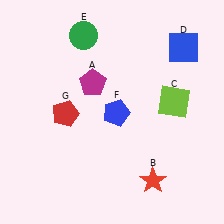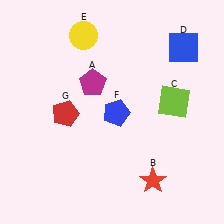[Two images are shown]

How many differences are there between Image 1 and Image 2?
There is 1 difference between the two images.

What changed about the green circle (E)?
In Image 1, E is green. In Image 2, it changed to yellow.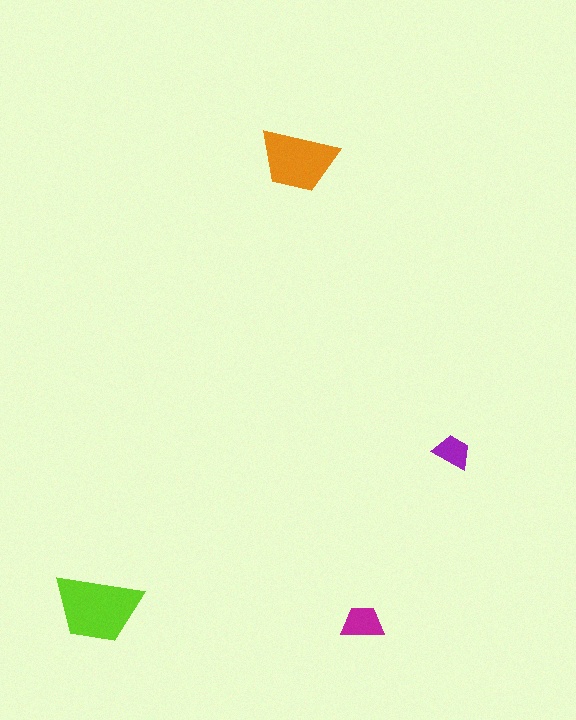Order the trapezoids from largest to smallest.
the lime one, the orange one, the magenta one, the purple one.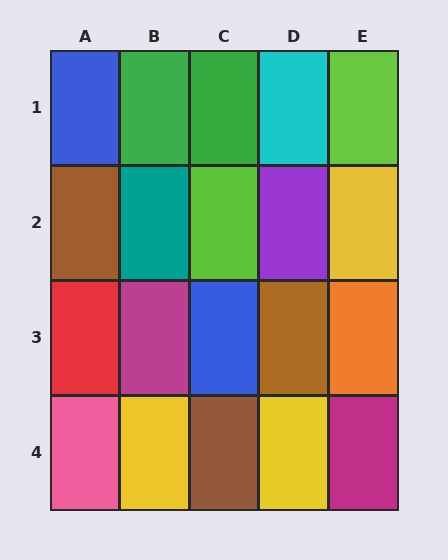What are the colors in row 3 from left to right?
Red, magenta, blue, brown, orange.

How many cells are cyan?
1 cell is cyan.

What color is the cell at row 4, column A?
Pink.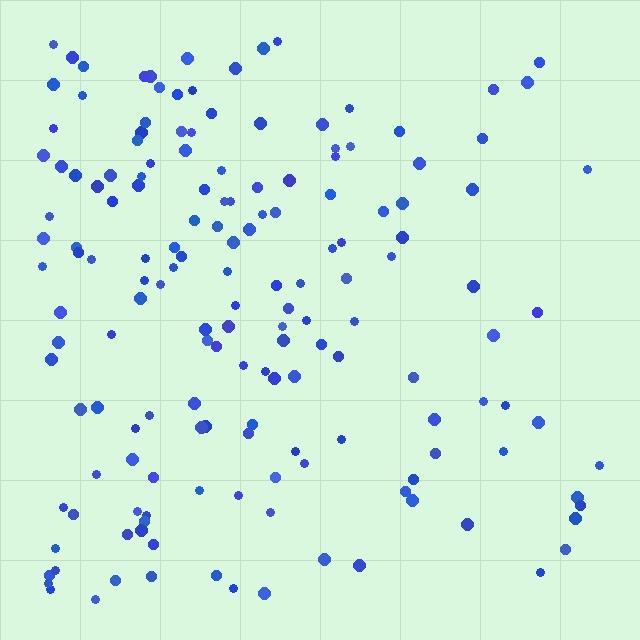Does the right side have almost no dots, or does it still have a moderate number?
Still a moderate number, just noticeably fewer than the left.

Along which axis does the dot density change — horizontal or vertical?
Horizontal.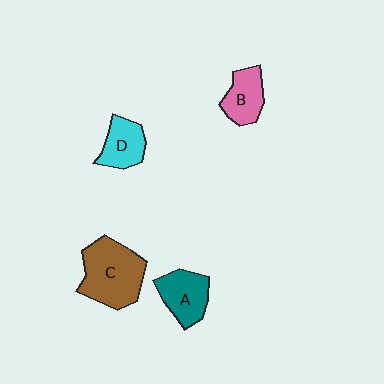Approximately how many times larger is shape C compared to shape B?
Approximately 1.9 times.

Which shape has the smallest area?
Shape D (cyan).